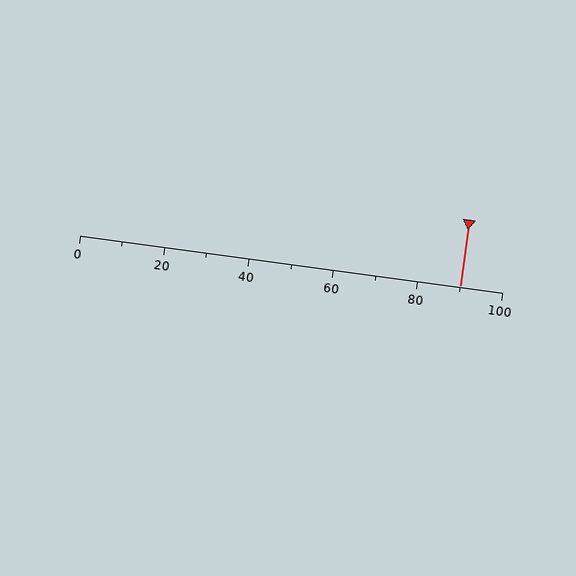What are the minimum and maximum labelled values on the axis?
The axis runs from 0 to 100.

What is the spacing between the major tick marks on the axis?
The major ticks are spaced 20 apart.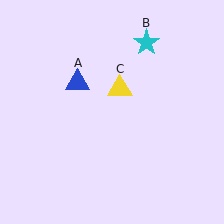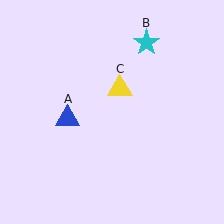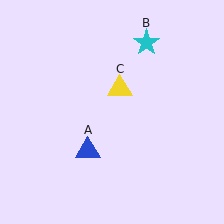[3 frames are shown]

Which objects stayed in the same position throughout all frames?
Cyan star (object B) and yellow triangle (object C) remained stationary.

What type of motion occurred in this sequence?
The blue triangle (object A) rotated counterclockwise around the center of the scene.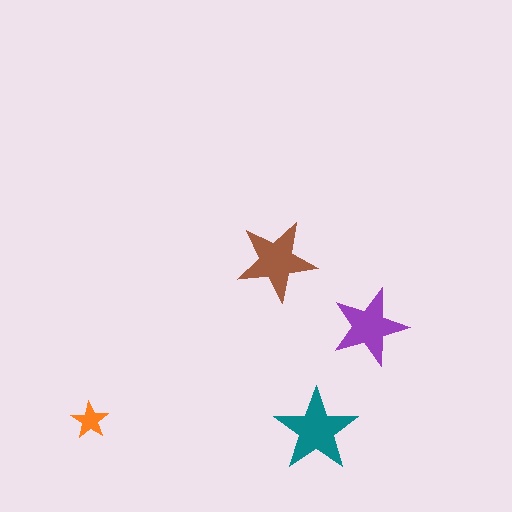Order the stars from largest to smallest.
the teal one, the brown one, the purple one, the orange one.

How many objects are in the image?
There are 4 objects in the image.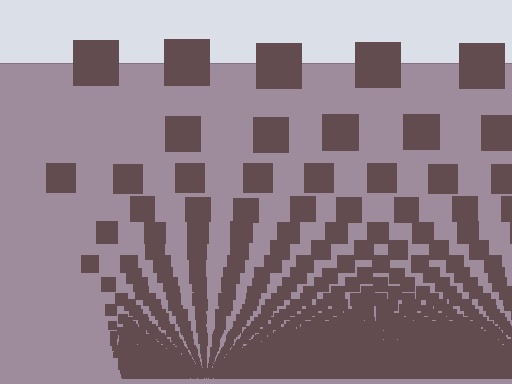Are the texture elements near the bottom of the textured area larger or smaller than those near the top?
Smaller. The gradient is inverted — elements near the bottom are smaller and denser.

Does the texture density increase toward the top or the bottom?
Density increases toward the bottom.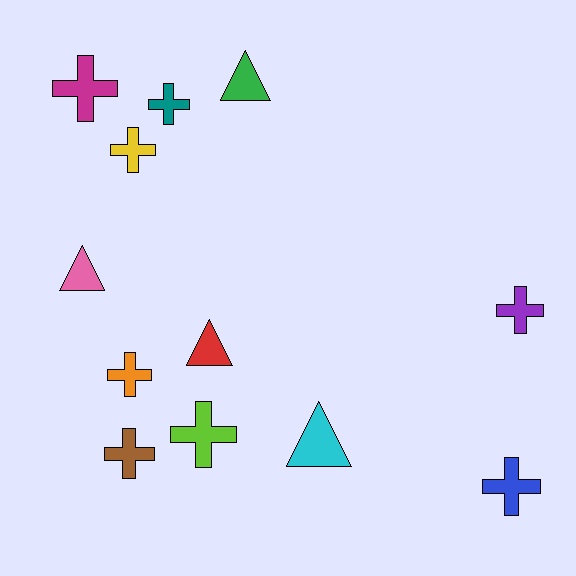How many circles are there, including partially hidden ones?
There are no circles.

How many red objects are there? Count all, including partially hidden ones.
There is 1 red object.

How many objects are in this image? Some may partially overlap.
There are 12 objects.